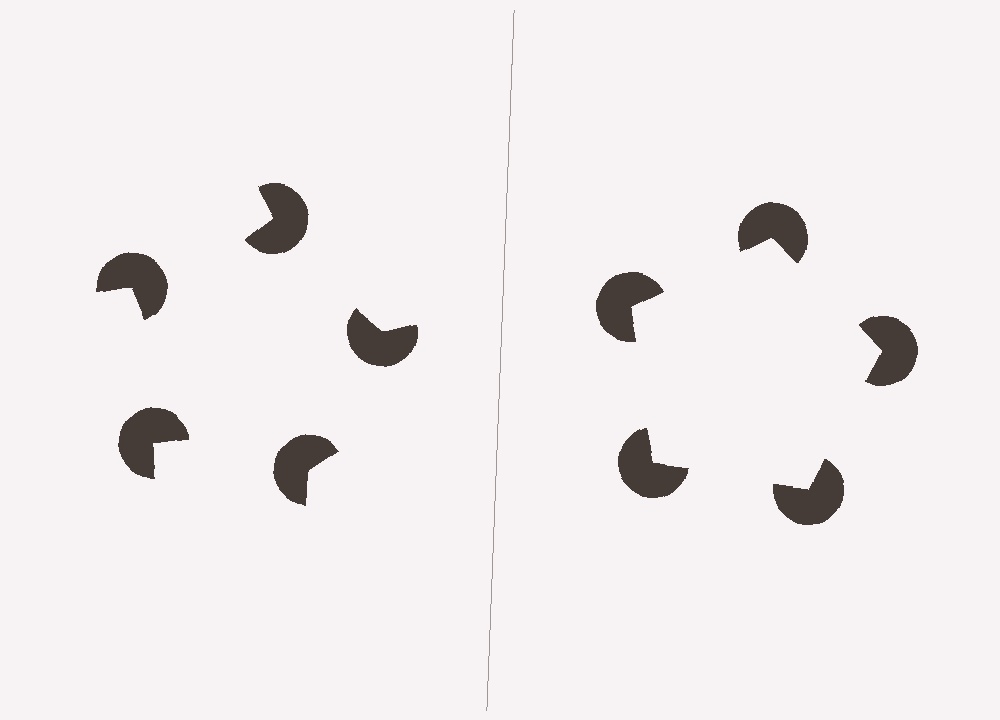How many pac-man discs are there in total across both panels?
10 — 5 on each side.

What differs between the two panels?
The pac-man discs are positioned identically on both sides; only the wedge orientations differ. On the right they align to a pentagon; on the left they are misaligned.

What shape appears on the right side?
An illusory pentagon.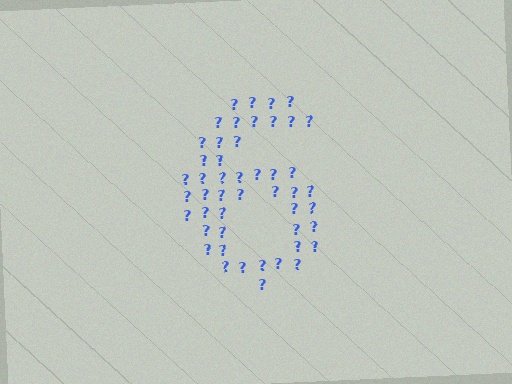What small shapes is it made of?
It is made of small question marks.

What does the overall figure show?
The overall figure shows the digit 6.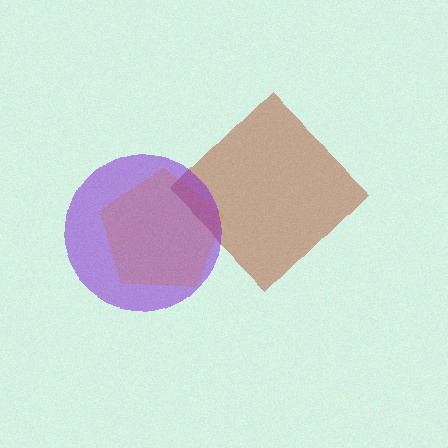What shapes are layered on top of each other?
The layered shapes are: a yellow pentagon, a brown diamond, a purple circle.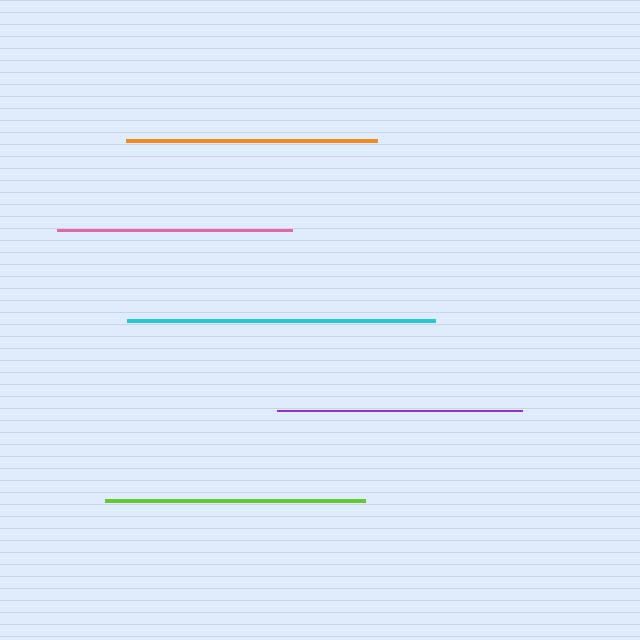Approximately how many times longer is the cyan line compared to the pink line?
The cyan line is approximately 1.3 times the length of the pink line.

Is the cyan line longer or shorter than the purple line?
The cyan line is longer than the purple line.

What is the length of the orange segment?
The orange segment is approximately 251 pixels long.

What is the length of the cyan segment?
The cyan segment is approximately 308 pixels long.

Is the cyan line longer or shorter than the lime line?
The cyan line is longer than the lime line.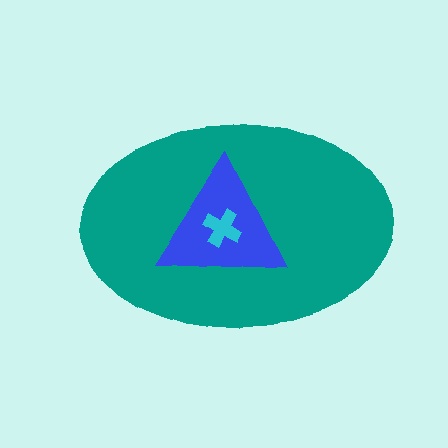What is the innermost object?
The cyan cross.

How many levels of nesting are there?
3.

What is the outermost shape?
The teal ellipse.